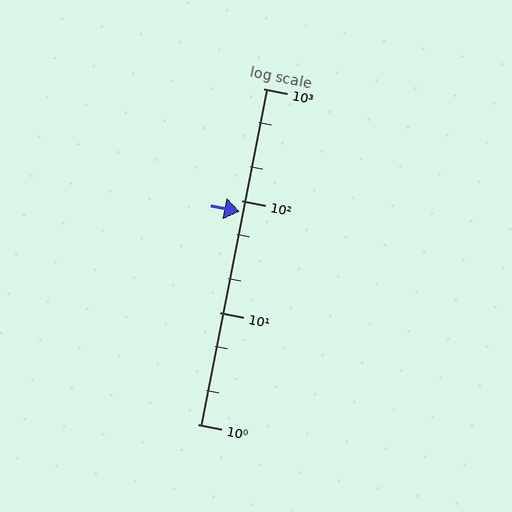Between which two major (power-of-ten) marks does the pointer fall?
The pointer is between 10 and 100.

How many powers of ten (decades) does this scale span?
The scale spans 3 decades, from 1 to 1000.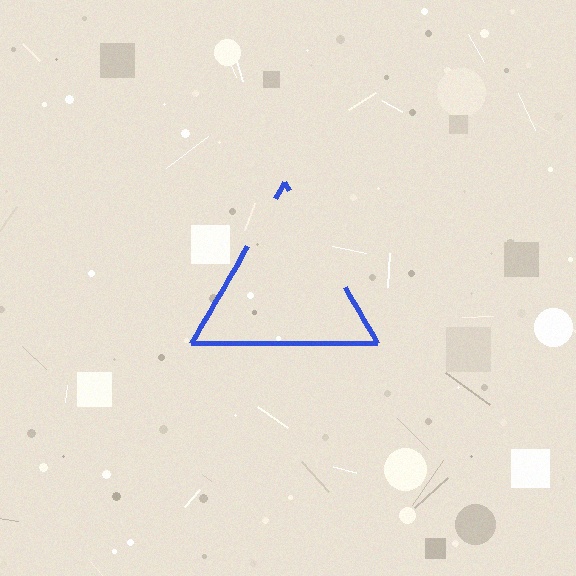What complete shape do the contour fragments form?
The contour fragments form a triangle.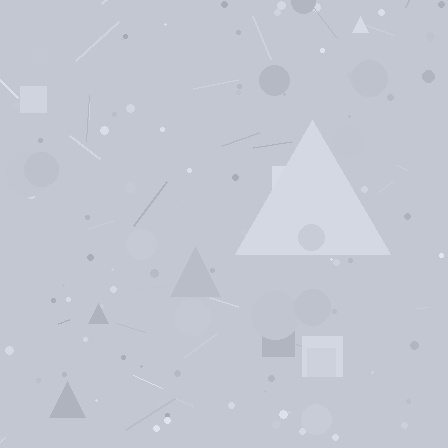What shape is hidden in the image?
A triangle is hidden in the image.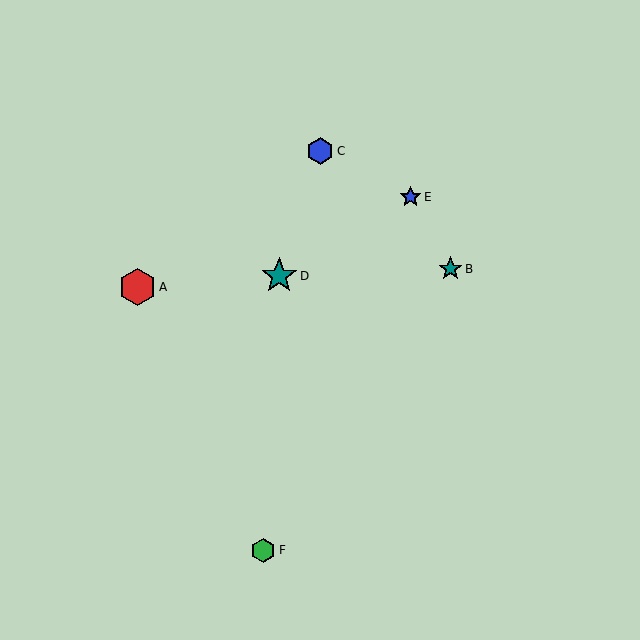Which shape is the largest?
The red hexagon (labeled A) is the largest.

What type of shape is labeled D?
Shape D is a teal star.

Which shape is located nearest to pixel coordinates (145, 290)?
The red hexagon (labeled A) at (138, 287) is nearest to that location.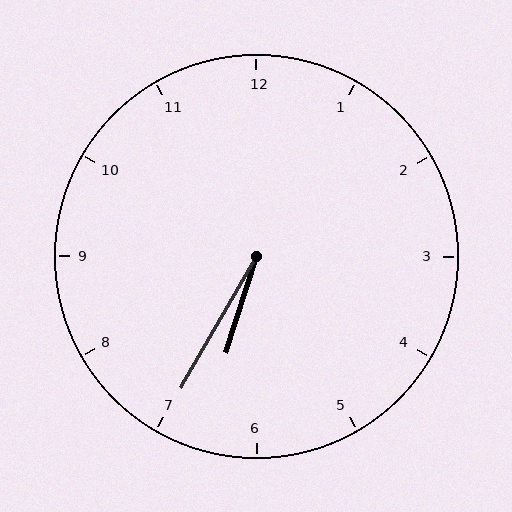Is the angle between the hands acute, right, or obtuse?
It is acute.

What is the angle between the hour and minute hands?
Approximately 12 degrees.